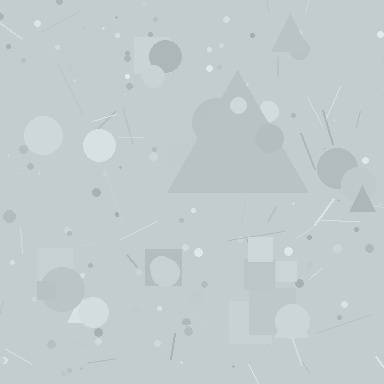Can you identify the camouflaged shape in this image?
The camouflaged shape is a triangle.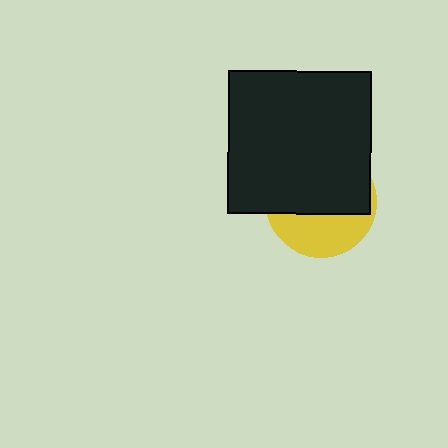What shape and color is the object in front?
The object in front is a black square.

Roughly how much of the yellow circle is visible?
A small part of it is visible (roughly 37%).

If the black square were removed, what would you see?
You would see the complete yellow circle.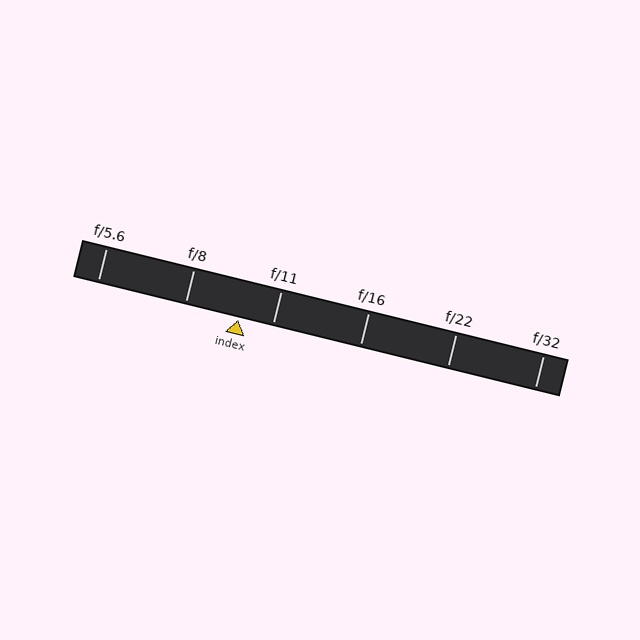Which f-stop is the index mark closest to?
The index mark is closest to f/11.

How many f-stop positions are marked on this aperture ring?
There are 6 f-stop positions marked.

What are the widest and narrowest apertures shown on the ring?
The widest aperture shown is f/5.6 and the narrowest is f/32.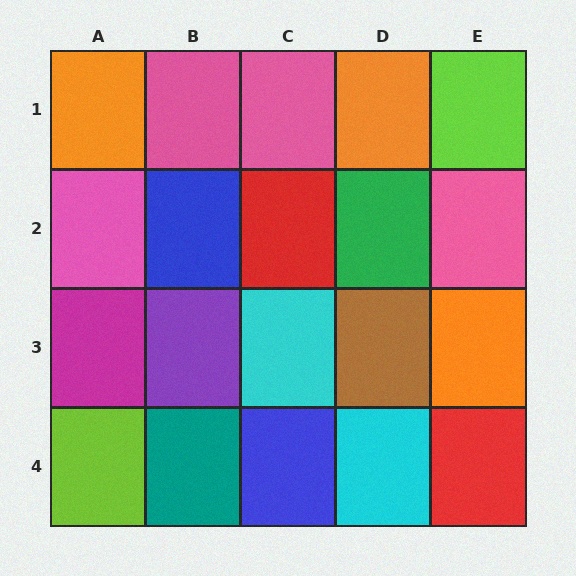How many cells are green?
1 cell is green.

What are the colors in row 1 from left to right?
Orange, pink, pink, orange, lime.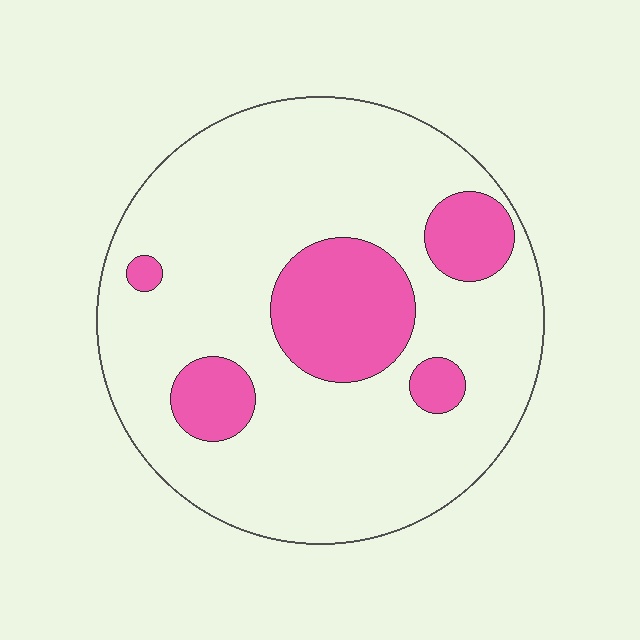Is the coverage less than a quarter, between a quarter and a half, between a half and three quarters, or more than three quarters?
Less than a quarter.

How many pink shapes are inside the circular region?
5.